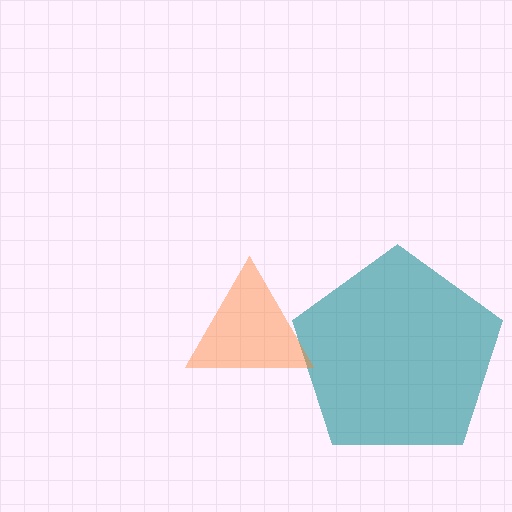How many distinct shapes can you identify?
There are 2 distinct shapes: a teal pentagon, an orange triangle.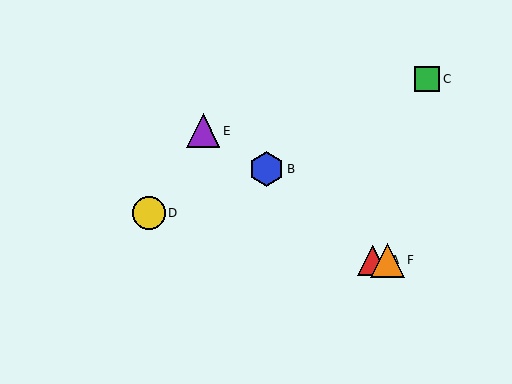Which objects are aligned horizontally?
Objects A, F are aligned horizontally.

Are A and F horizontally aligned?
Yes, both are at y≈260.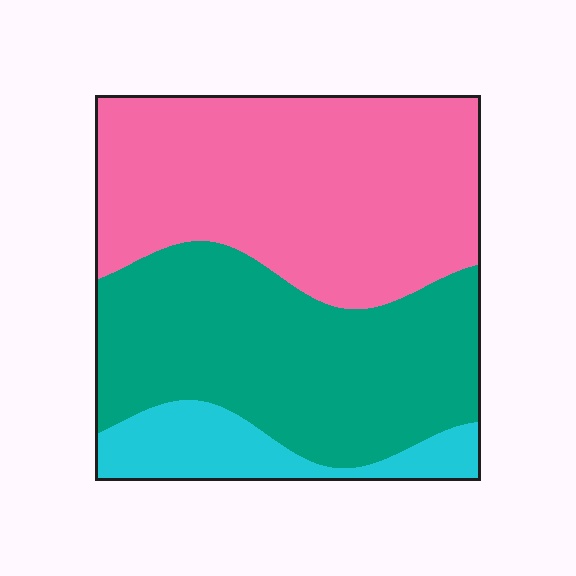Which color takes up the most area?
Pink, at roughly 45%.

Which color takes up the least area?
Cyan, at roughly 10%.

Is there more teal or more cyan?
Teal.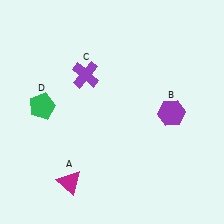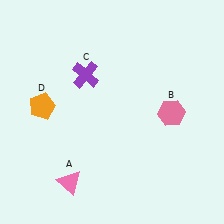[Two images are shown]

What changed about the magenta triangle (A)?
In Image 1, A is magenta. In Image 2, it changed to pink.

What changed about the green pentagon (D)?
In Image 1, D is green. In Image 2, it changed to orange.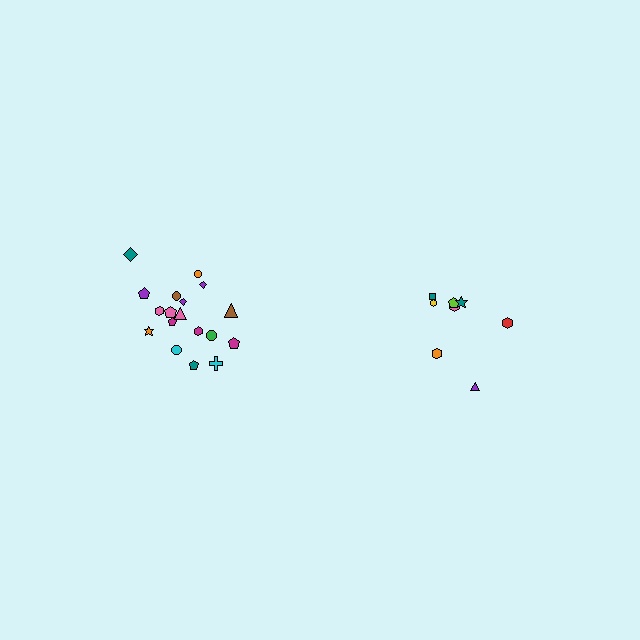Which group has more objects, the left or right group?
The left group.